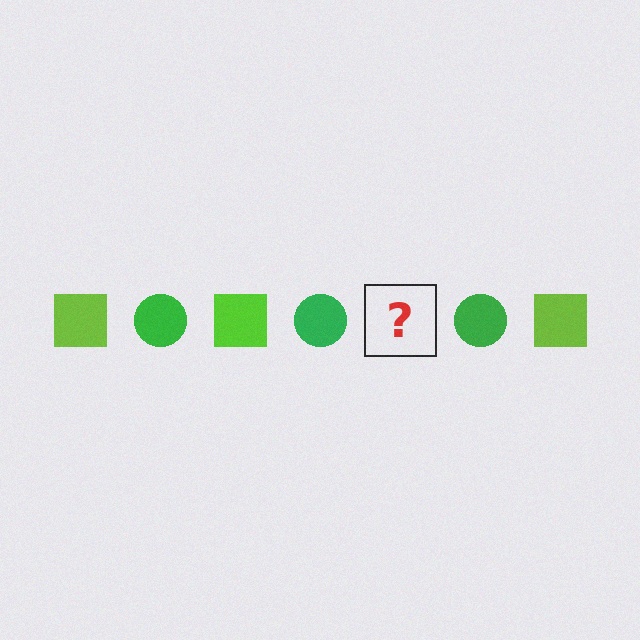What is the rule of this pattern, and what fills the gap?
The rule is that the pattern alternates between lime square and green circle. The gap should be filled with a lime square.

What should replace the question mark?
The question mark should be replaced with a lime square.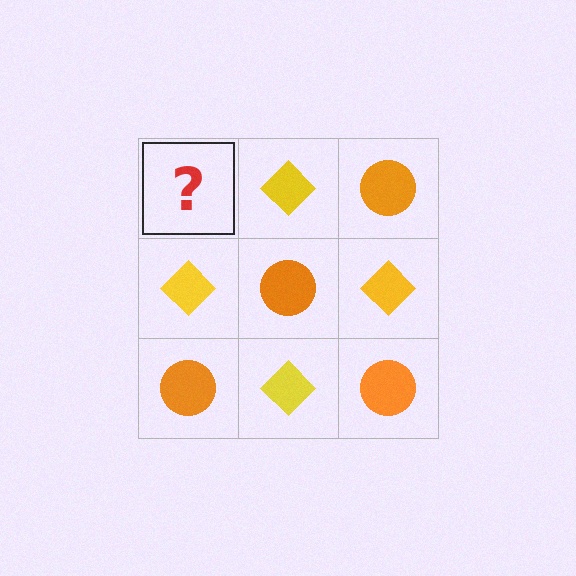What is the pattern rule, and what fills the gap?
The rule is that it alternates orange circle and yellow diamond in a checkerboard pattern. The gap should be filled with an orange circle.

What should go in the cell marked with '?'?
The missing cell should contain an orange circle.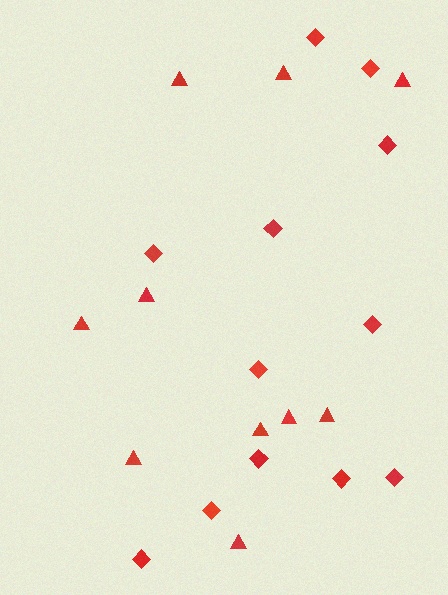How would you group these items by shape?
There are 2 groups: one group of diamonds (12) and one group of triangles (10).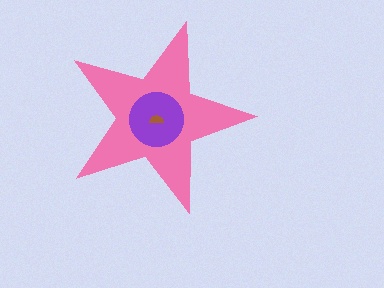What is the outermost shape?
The pink star.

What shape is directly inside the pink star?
The purple circle.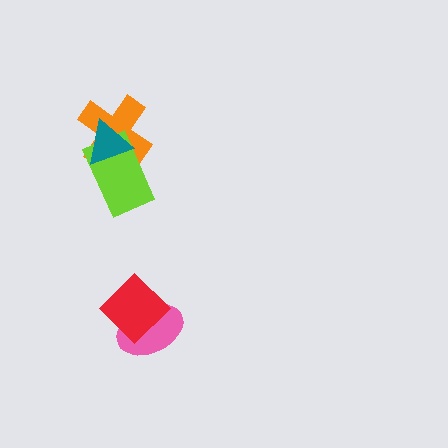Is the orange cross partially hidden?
Yes, it is partially covered by another shape.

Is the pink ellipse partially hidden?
Yes, it is partially covered by another shape.